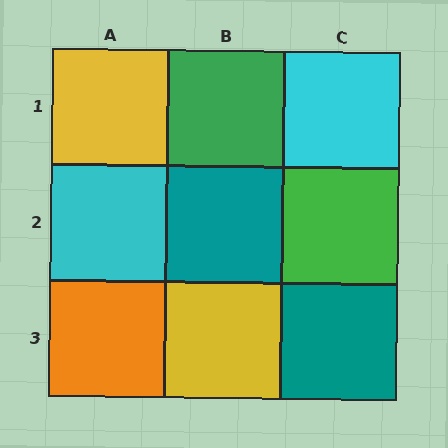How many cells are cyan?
2 cells are cyan.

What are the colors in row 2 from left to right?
Cyan, teal, green.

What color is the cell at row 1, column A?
Yellow.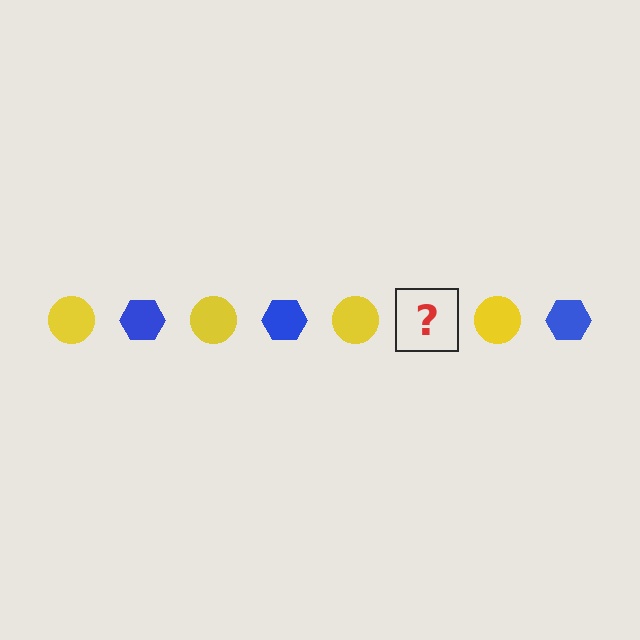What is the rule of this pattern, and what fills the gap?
The rule is that the pattern alternates between yellow circle and blue hexagon. The gap should be filled with a blue hexagon.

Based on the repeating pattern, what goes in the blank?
The blank should be a blue hexagon.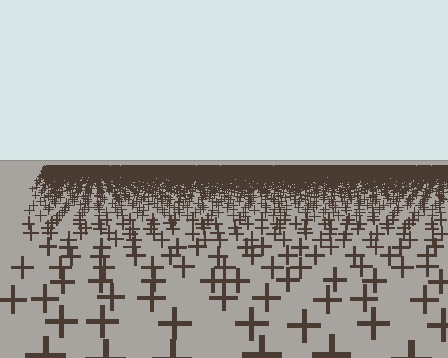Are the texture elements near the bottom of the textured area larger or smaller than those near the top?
Larger. Near the bottom, elements are closer to the viewer and appear at a bigger on-screen size.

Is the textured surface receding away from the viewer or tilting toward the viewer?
The surface is receding away from the viewer. Texture elements get smaller and denser toward the top.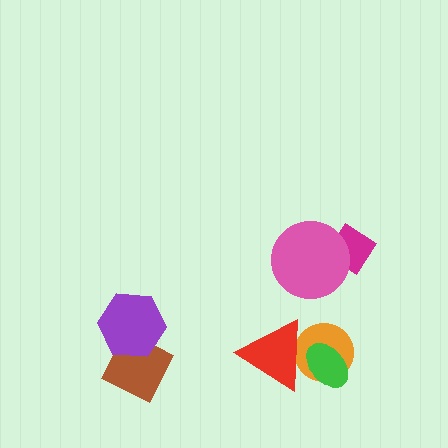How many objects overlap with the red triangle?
2 objects overlap with the red triangle.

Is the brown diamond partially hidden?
Yes, it is partially covered by another shape.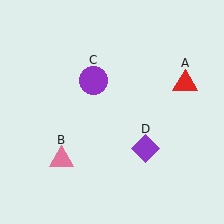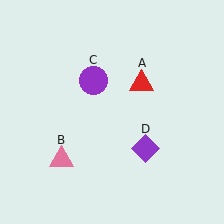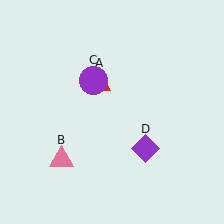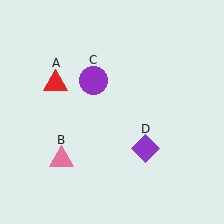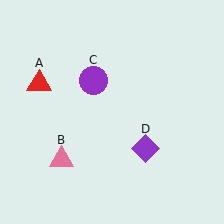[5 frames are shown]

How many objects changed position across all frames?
1 object changed position: red triangle (object A).